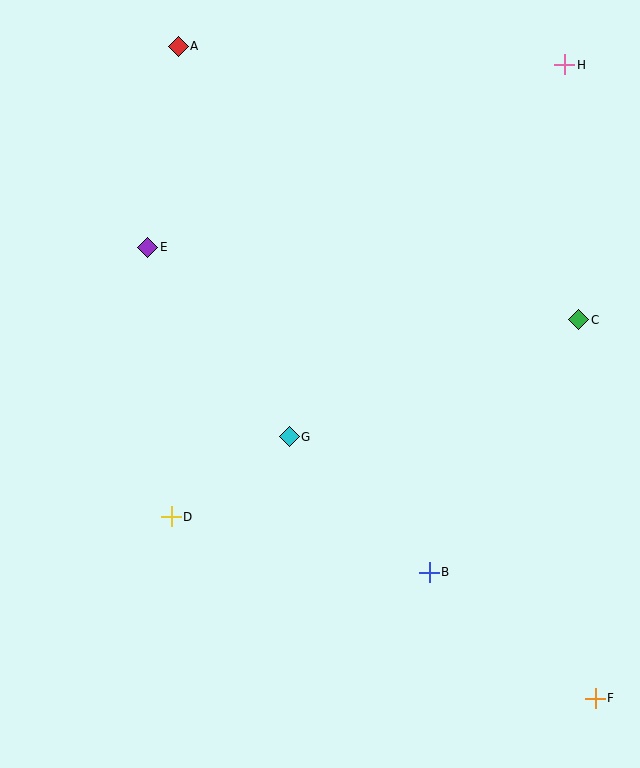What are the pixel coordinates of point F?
Point F is at (595, 698).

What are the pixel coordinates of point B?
Point B is at (429, 572).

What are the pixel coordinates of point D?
Point D is at (171, 517).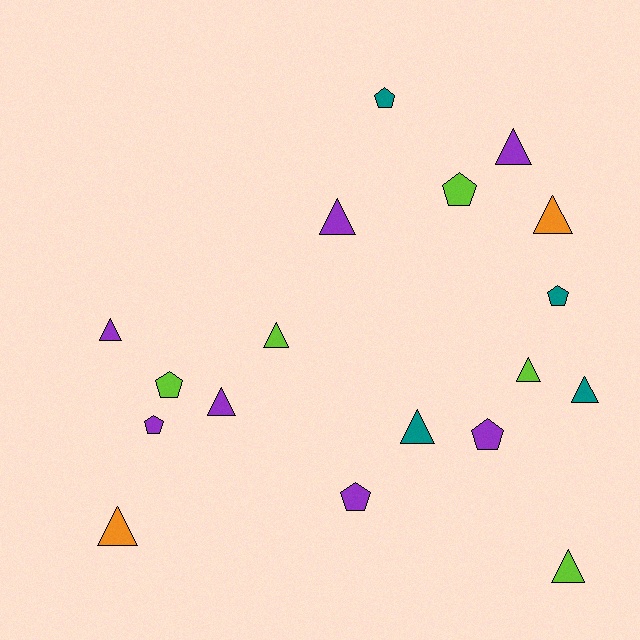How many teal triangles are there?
There are 2 teal triangles.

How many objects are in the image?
There are 18 objects.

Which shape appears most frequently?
Triangle, with 11 objects.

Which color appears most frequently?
Purple, with 7 objects.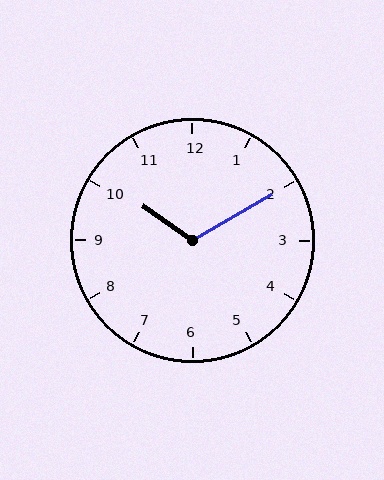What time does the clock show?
10:10.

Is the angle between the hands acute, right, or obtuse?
It is obtuse.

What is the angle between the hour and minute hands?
Approximately 115 degrees.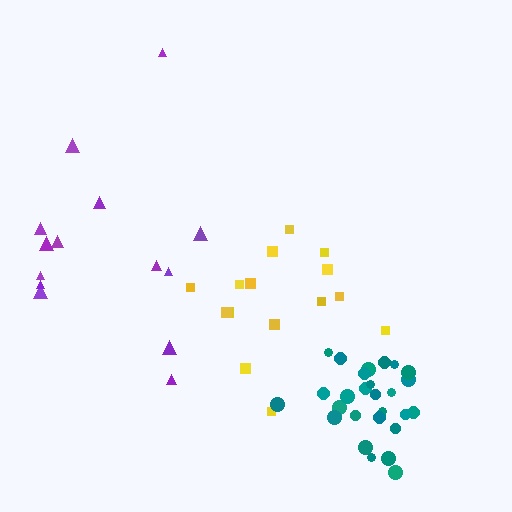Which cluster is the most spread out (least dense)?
Purple.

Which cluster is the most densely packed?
Teal.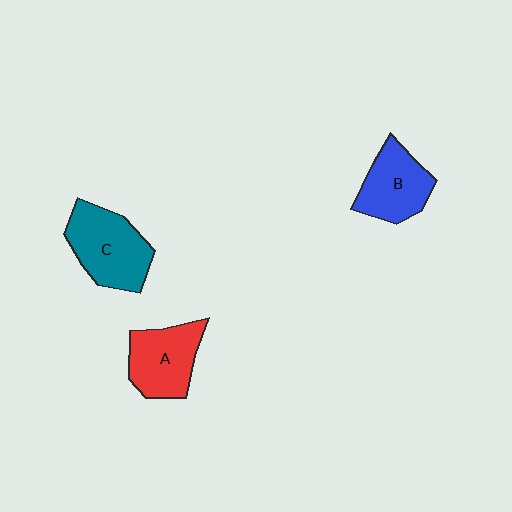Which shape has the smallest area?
Shape B (blue).